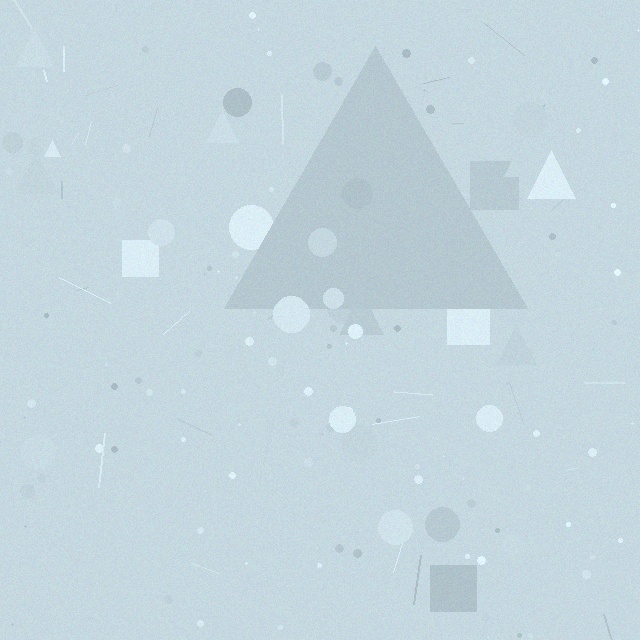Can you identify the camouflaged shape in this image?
The camouflaged shape is a triangle.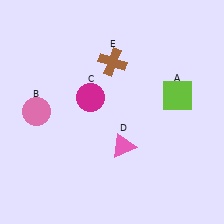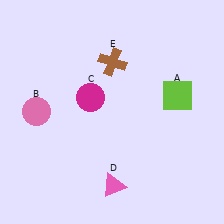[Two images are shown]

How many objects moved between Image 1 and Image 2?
1 object moved between the two images.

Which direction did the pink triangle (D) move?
The pink triangle (D) moved down.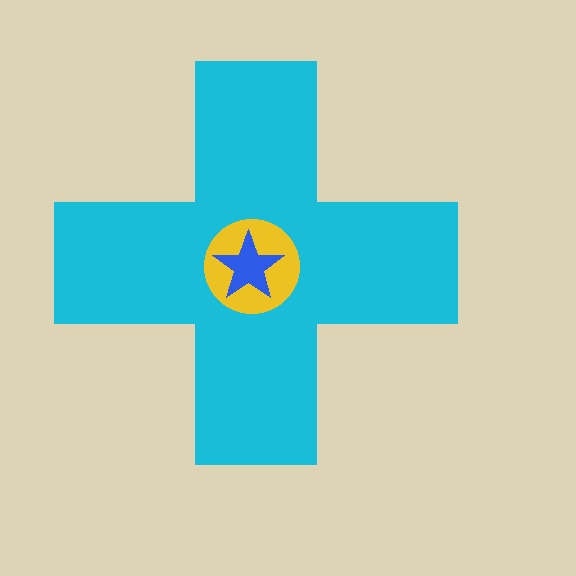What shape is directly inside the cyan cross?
The yellow circle.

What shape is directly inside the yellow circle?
The blue star.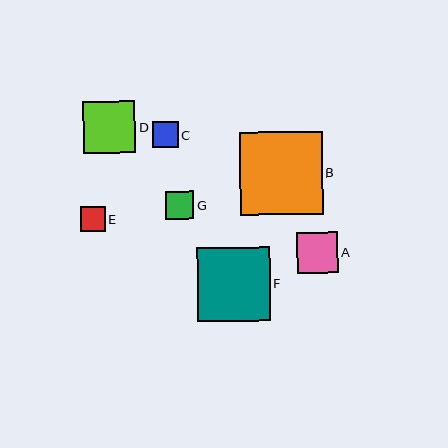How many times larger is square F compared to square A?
Square F is approximately 1.8 times the size of square A.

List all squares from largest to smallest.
From largest to smallest: B, F, D, A, G, C, E.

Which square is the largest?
Square B is the largest with a size of approximately 83 pixels.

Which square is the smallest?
Square E is the smallest with a size of approximately 25 pixels.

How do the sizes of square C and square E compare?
Square C and square E are approximately the same size.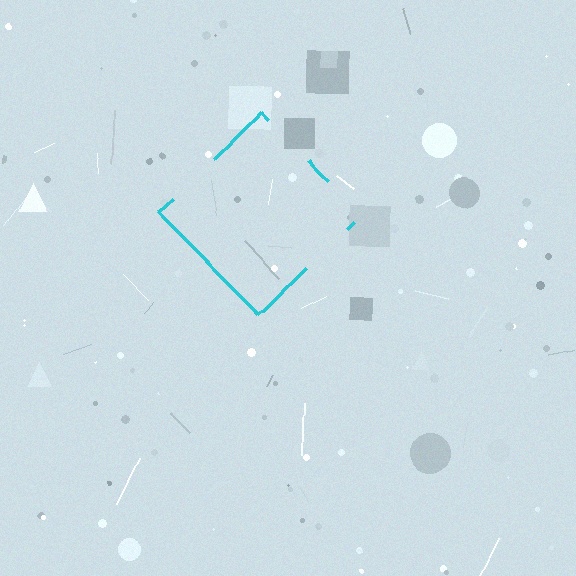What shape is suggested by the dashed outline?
The dashed outline suggests a diamond.